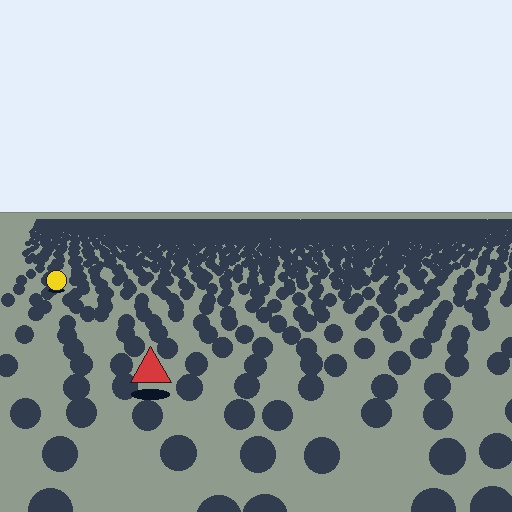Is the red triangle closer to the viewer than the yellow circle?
Yes. The red triangle is closer — you can tell from the texture gradient: the ground texture is coarser near it.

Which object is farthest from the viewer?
The yellow circle is farthest from the viewer. It appears smaller and the ground texture around it is denser.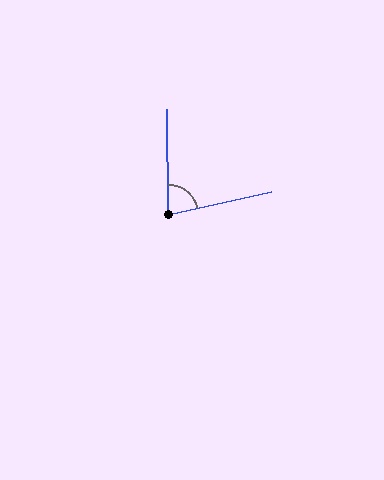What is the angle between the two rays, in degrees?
Approximately 78 degrees.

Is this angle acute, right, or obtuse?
It is acute.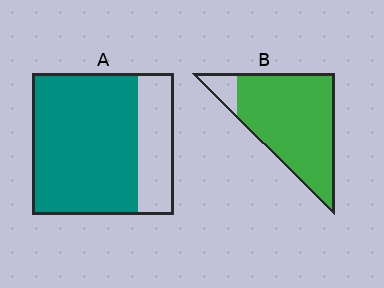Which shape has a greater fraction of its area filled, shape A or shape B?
Shape B.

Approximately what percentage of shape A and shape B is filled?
A is approximately 75% and B is approximately 90%.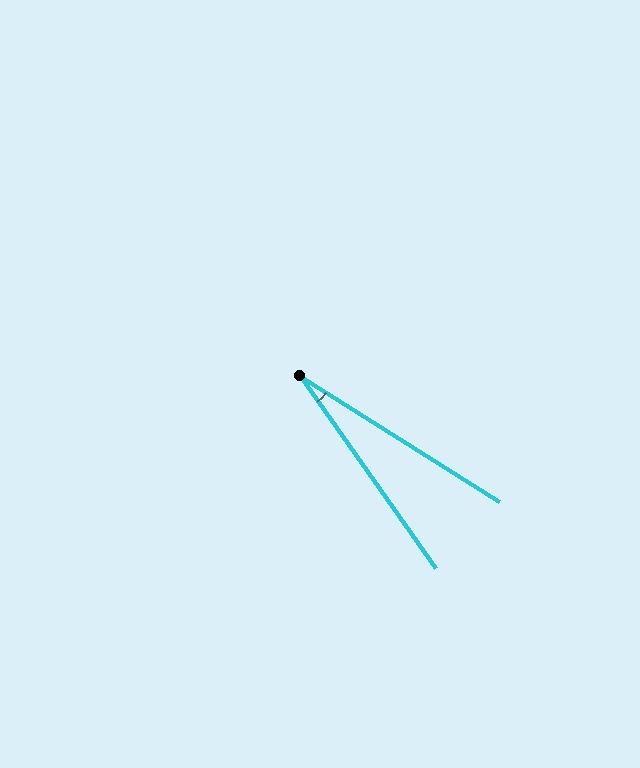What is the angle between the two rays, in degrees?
Approximately 23 degrees.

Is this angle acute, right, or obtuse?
It is acute.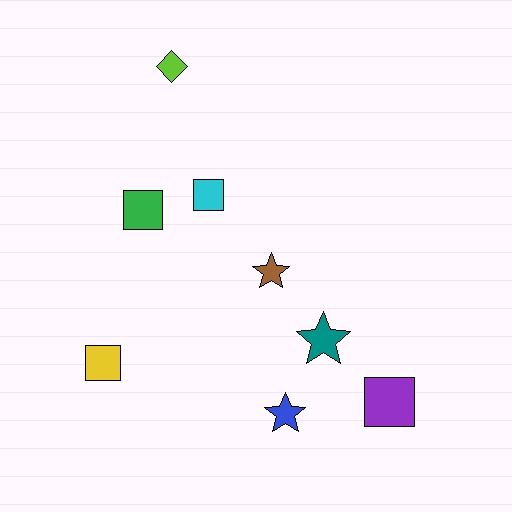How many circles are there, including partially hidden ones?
There are no circles.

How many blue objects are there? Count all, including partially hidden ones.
There is 1 blue object.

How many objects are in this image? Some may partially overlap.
There are 8 objects.